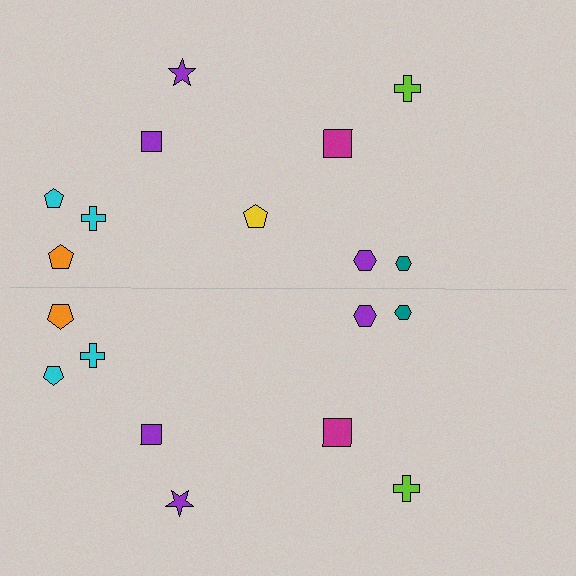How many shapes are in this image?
There are 19 shapes in this image.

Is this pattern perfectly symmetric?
No, the pattern is not perfectly symmetric. A yellow pentagon is missing from the bottom side.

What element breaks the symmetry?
A yellow pentagon is missing from the bottom side.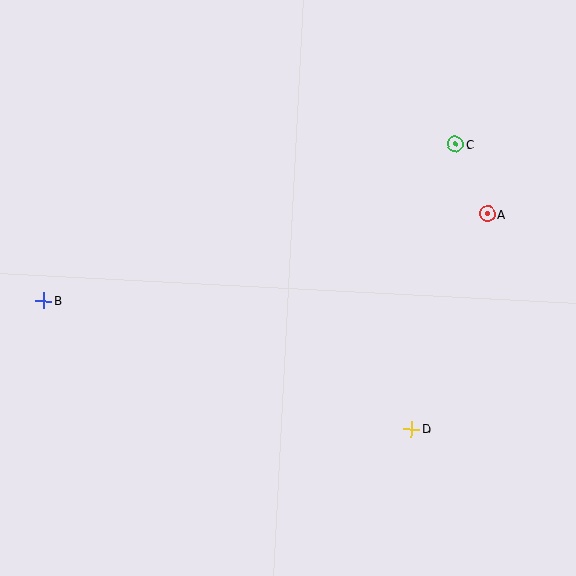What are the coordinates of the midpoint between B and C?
The midpoint between B and C is at (250, 223).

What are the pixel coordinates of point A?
Point A is at (487, 214).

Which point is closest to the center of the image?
Point D at (412, 429) is closest to the center.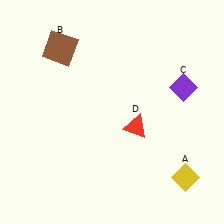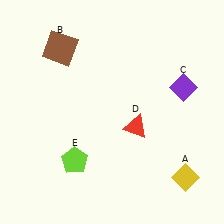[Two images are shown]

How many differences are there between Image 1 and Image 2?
There is 1 difference between the two images.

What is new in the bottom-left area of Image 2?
A lime pentagon (E) was added in the bottom-left area of Image 2.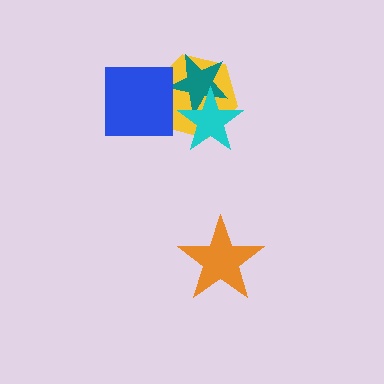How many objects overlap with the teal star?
2 objects overlap with the teal star.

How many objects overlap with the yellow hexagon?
3 objects overlap with the yellow hexagon.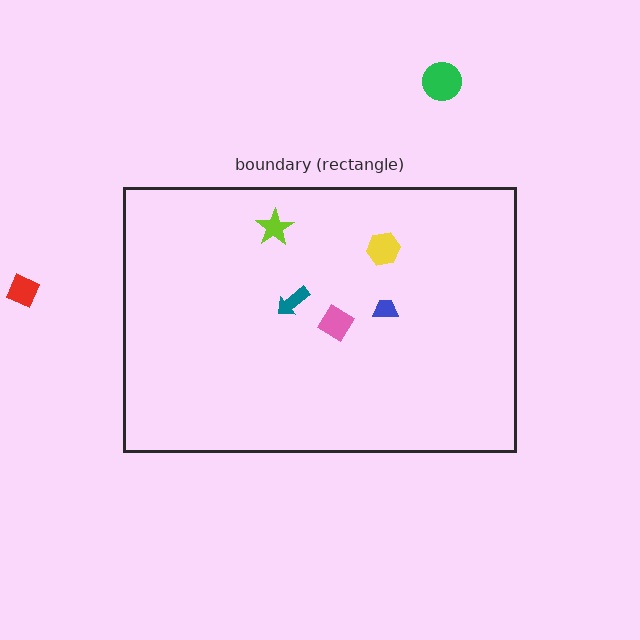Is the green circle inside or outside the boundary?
Outside.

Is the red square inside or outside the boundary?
Outside.